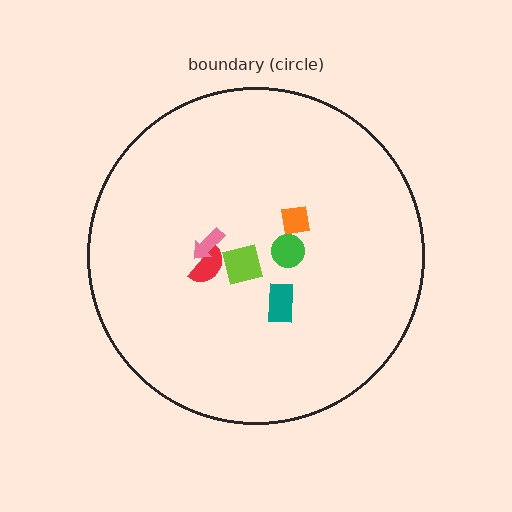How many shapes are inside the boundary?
6 inside, 0 outside.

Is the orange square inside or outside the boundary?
Inside.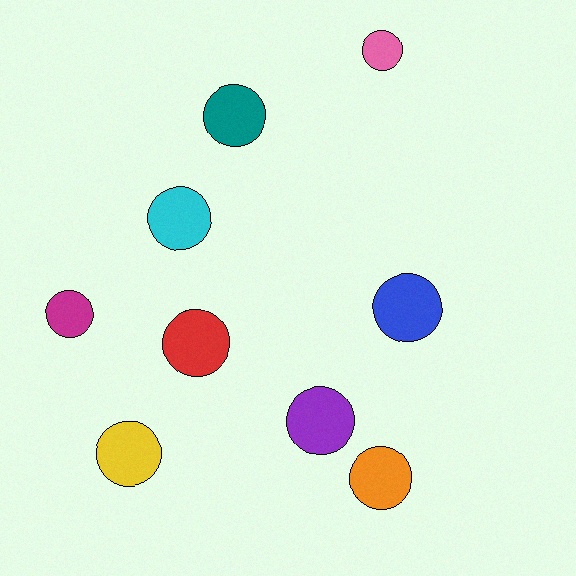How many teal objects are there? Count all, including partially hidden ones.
There is 1 teal object.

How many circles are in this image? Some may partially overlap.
There are 9 circles.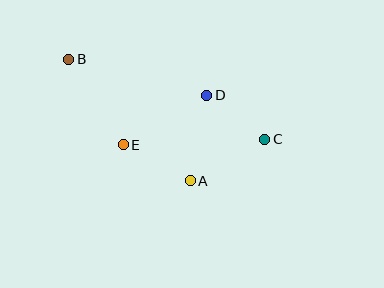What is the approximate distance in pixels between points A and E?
The distance between A and E is approximately 76 pixels.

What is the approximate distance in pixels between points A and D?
The distance between A and D is approximately 87 pixels.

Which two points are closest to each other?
Points C and D are closest to each other.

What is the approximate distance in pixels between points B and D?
The distance between B and D is approximately 142 pixels.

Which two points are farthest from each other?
Points B and C are farthest from each other.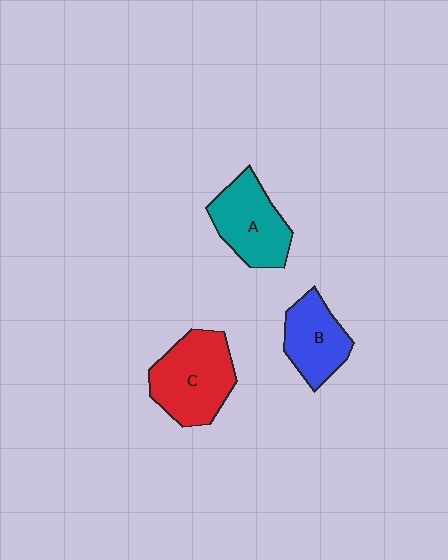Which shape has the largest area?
Shape C (red).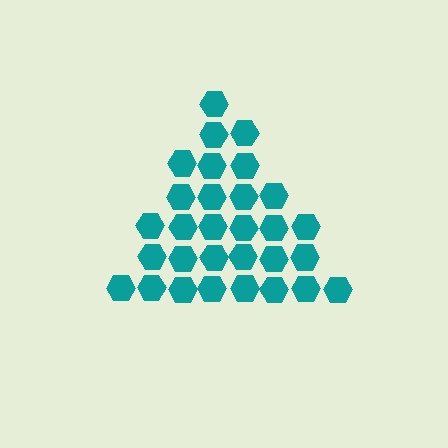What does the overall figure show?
The overall figure shows a triangle.